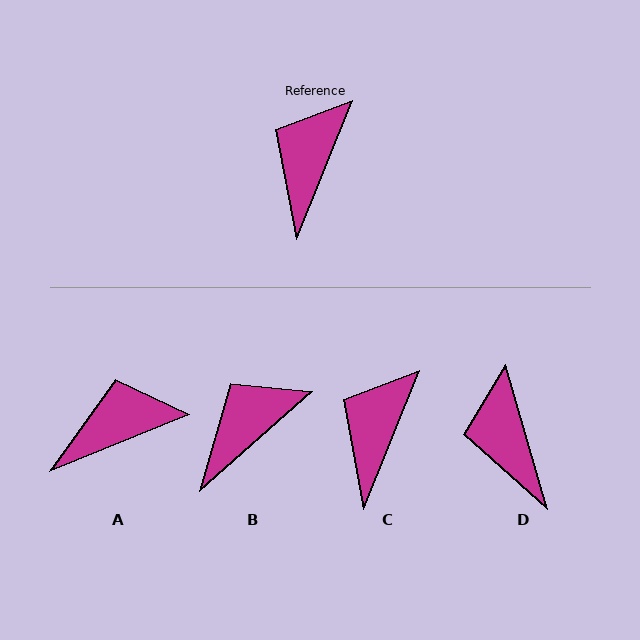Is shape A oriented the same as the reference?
No, it is off by about 46 degrees.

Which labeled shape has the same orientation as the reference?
C.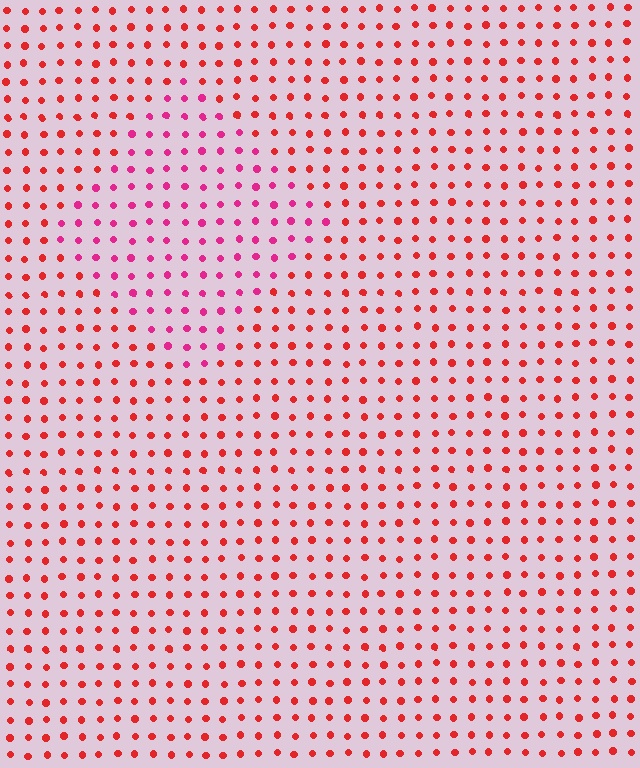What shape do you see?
I see a diamond.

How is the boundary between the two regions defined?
The boundary is defined purely by a slight shift in hue (about 33 degrees). Spacing, size, and orientation are identical on both sides.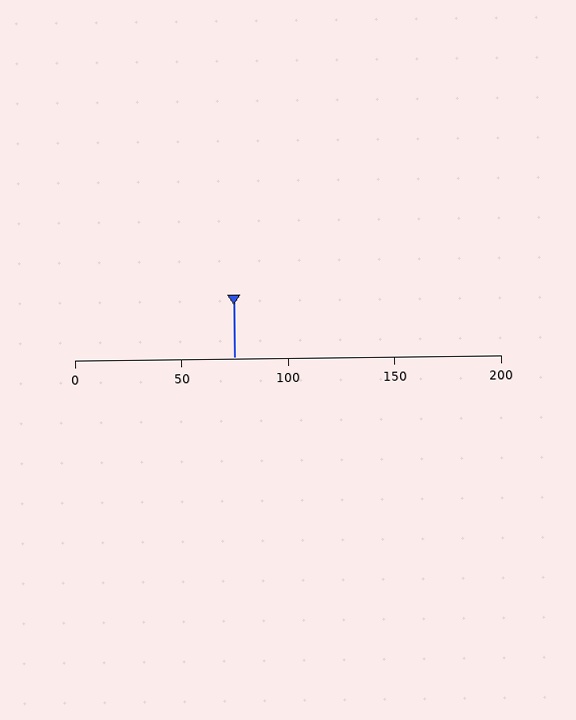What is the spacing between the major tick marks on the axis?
The major ticks are spaced 50 apart.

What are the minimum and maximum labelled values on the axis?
The axis runs from 0 to 200.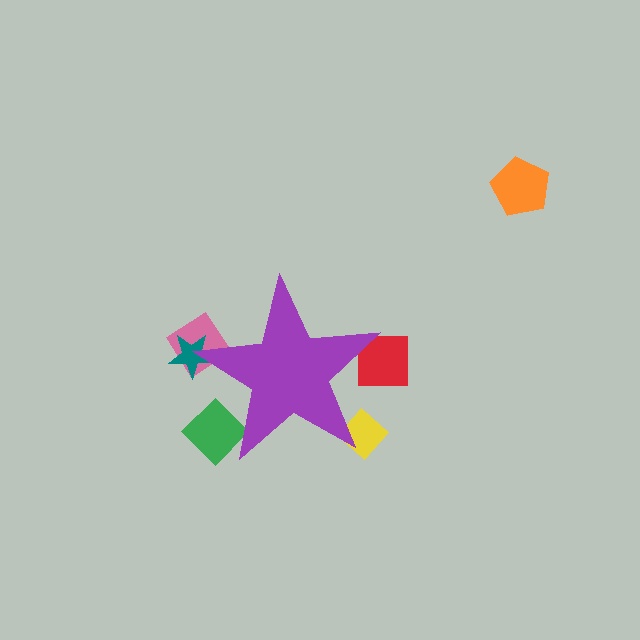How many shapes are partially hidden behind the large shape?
5 shapes are partially hidden.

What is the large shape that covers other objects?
A purple star.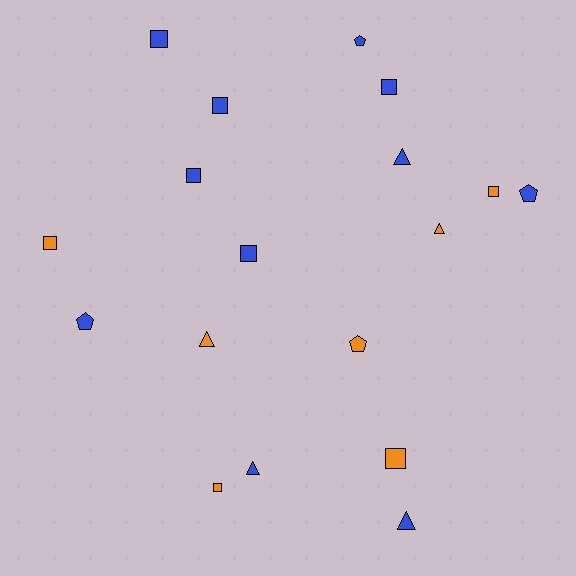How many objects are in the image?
There are 18 objects.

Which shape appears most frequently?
Square, with 9 objects.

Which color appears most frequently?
Blue, with 11 objects.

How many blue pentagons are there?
There are 3 blue pentagons.